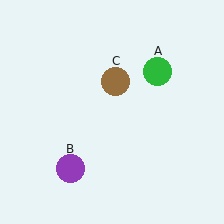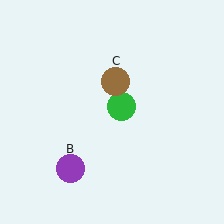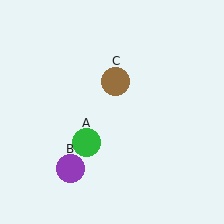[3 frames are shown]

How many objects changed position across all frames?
1 object changed position: green circle (object A).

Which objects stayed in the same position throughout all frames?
Purple circle (object B) and brown circle (object C) remained stationary.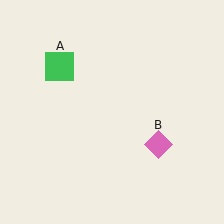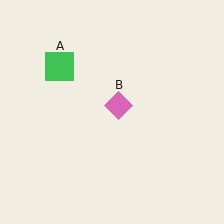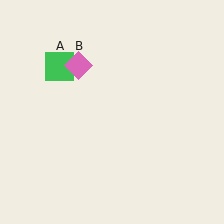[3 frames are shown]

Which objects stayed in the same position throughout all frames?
Green square (object A) remained stationary.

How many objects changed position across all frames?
1 object changed position: pink diamond (object B).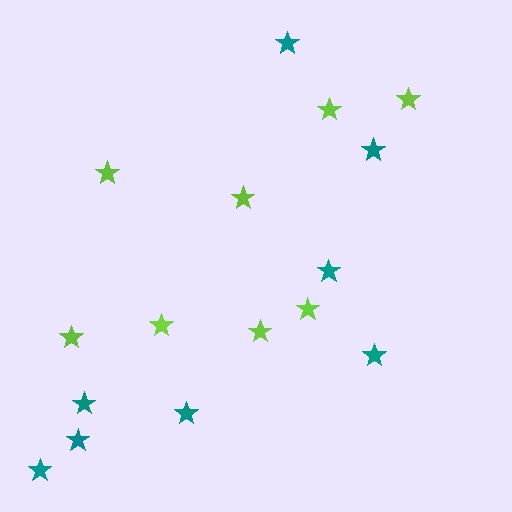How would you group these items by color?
There are 2 groups: one group of lime stars (8) and one group of teal stars (8).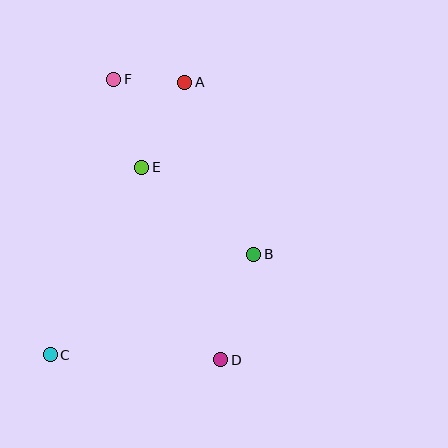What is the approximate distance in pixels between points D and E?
The distance between D and E is approximately 208 pixels.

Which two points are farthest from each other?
Points A and C are farthest from each other.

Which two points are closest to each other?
Points A and F are closest to each other.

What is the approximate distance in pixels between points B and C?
The distance between B and C is approximately 227 pixels.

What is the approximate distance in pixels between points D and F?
The distance between D and F is approximately 300 pixels.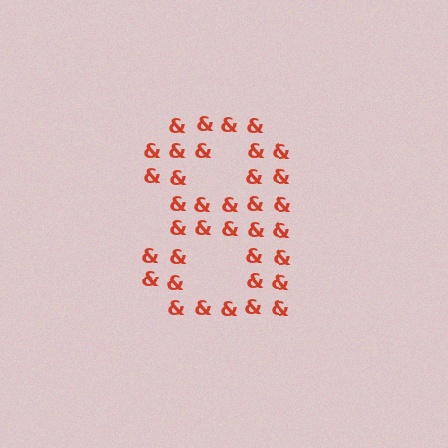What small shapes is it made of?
It is made of small ampersands.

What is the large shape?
The large shape is the digit 8.